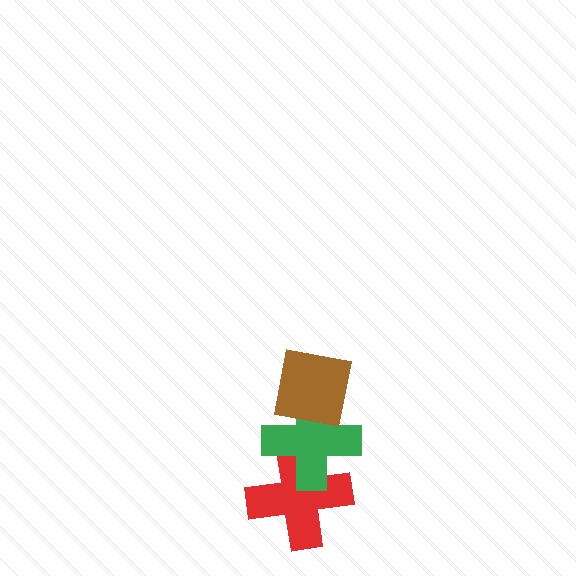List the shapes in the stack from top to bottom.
From top to bottom: the brown square, the green cross, the red cross.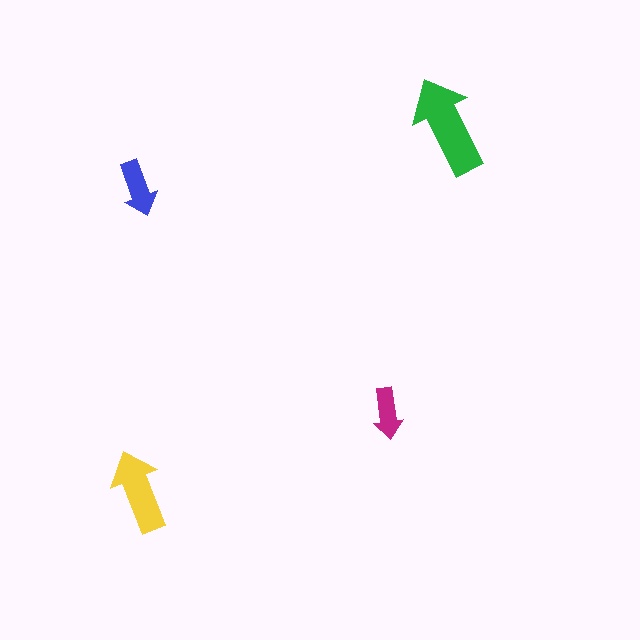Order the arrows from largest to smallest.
the green one, the yellow one, the blue one, the magenta one.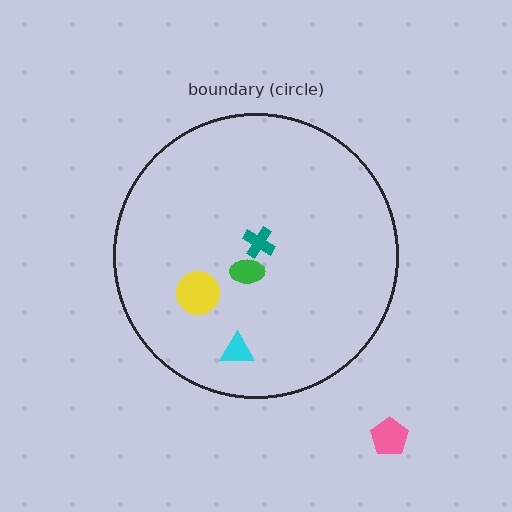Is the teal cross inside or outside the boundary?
Inside.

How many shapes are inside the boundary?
4 inside, 1 outside.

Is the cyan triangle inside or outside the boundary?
Inside.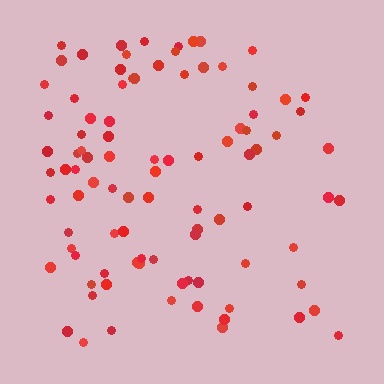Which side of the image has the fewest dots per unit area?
The right.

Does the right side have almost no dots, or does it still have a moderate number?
Still a moderate number, just noticeably fewer than the left.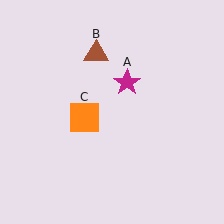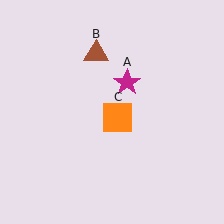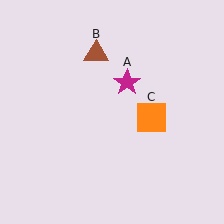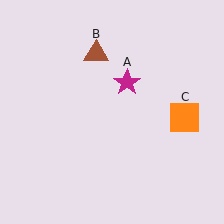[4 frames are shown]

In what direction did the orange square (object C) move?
The orange square (object C) moved right.